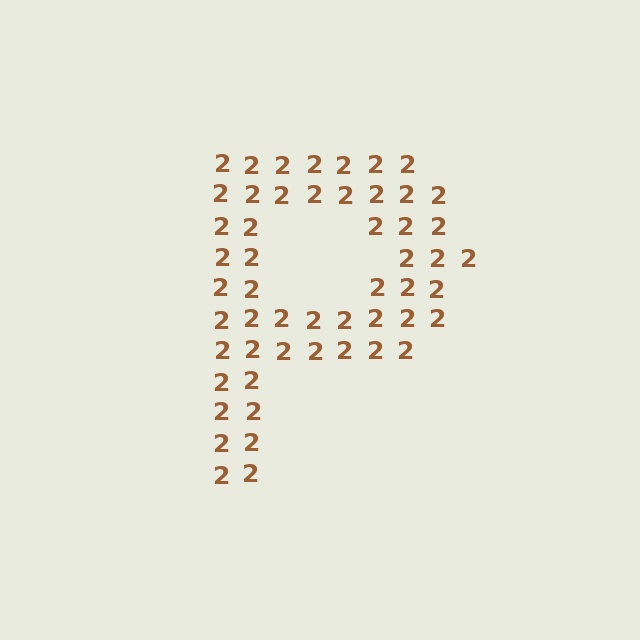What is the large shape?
The large shape is the letter P.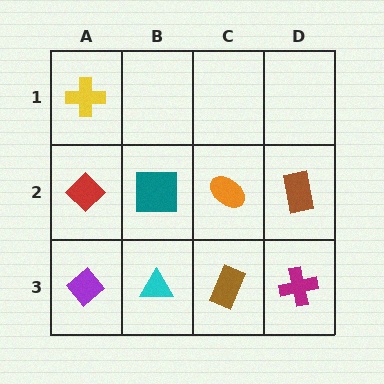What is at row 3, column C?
A brown rectangle.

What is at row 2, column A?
A red diamond.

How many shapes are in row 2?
4 shapes.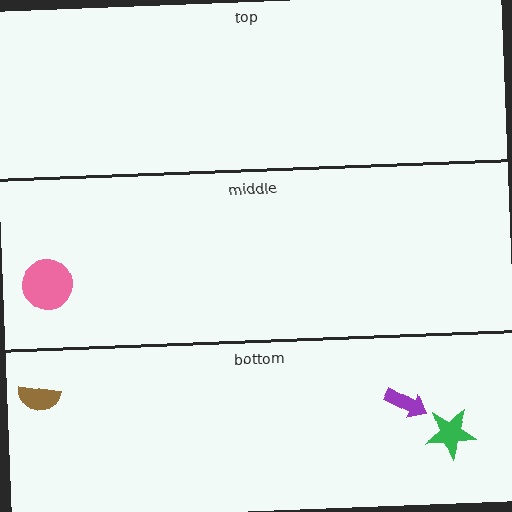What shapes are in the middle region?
The pink circle.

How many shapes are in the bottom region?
3.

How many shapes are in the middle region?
1.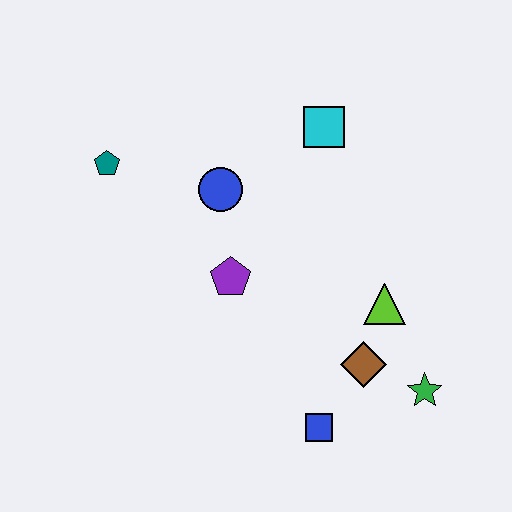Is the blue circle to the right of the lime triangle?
No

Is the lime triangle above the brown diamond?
Yes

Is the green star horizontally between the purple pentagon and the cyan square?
No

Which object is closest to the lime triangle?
The brown diamond is closest to the lime triangle.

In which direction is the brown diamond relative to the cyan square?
The brown diamond is below the cyan square.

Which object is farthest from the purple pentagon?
The green star is farthest from the purple pentagon.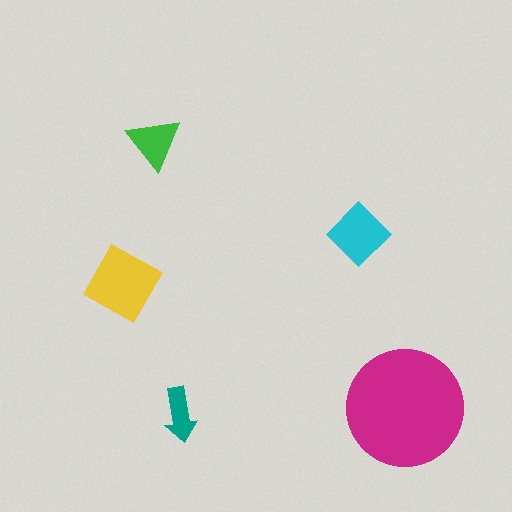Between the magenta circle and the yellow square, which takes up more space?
The magenta circle.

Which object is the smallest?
The teal arrow.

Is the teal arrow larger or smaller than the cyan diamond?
Smaller.